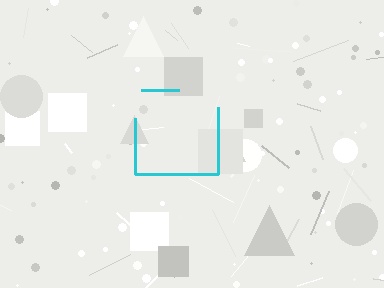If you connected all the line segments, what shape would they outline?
They would outline a square.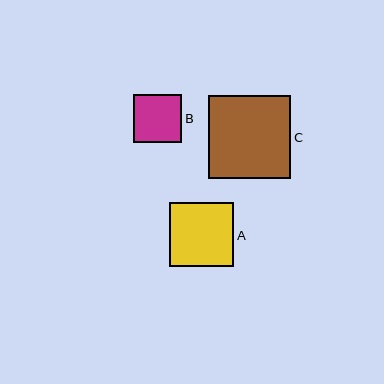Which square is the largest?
Square C is the largest with a size of approximately 83 pixels.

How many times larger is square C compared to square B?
Square C is approximately 1.7 times the size of square B.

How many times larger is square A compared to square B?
Square A is approximately 1.3 times the size of square B.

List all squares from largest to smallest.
From largest to smallest: C, A, B.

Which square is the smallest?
Square B is the smallest with a size of approximately 48 pixels.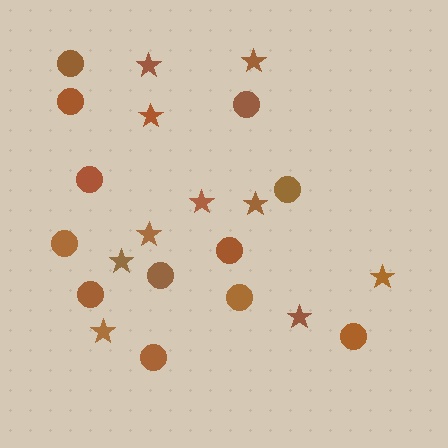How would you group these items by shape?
There are 2 groups: one group of circles (12) and one group of stars (10).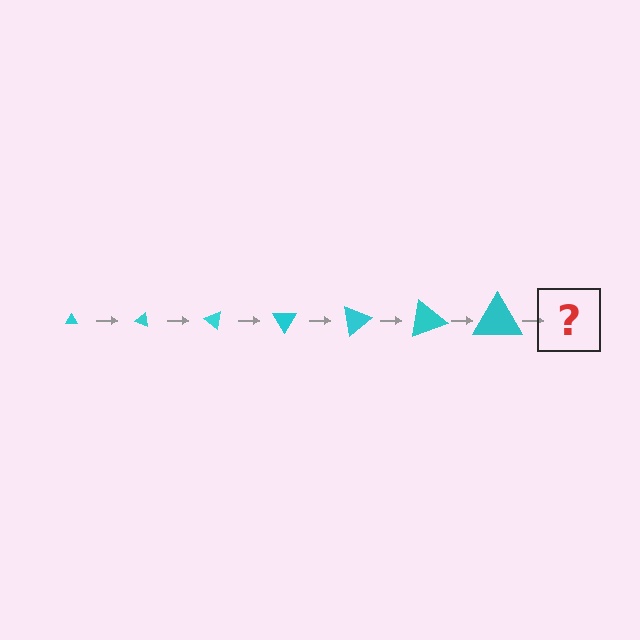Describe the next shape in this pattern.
It should be a triangle, larger than the previous one and rotated 140 degrees from the start.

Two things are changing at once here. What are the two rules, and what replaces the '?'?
The two rules are that the triangle grows larger each step and it rotates 20 degrees each step. The '?' should be a triangle, larger than the previous one and rotated 140 degrees from the start.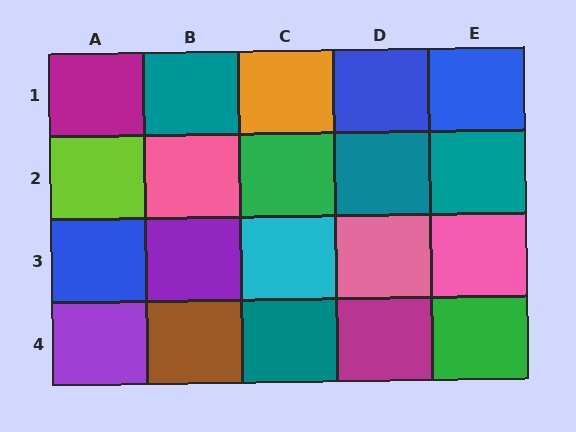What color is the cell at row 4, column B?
Brown.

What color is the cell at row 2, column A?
Lime.